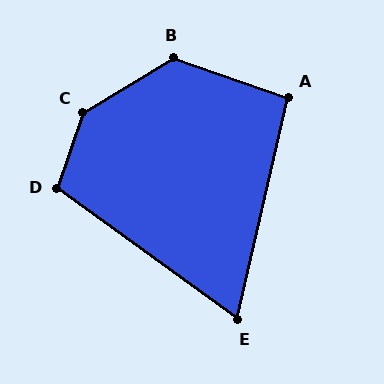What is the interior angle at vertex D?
Approximately 107 degrees (obtuse).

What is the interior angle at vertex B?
Approximately 130 degrees (obtuse).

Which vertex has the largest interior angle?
C, at approximately 140 degrees.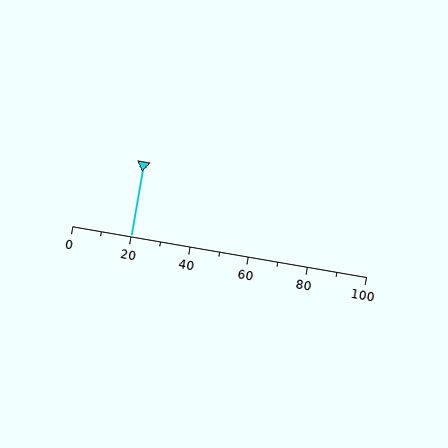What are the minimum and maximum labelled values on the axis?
The axis runs from 0 to 100.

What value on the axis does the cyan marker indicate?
The marker indicates approximately 20.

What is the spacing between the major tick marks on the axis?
The major ticks are spaced 20 apart.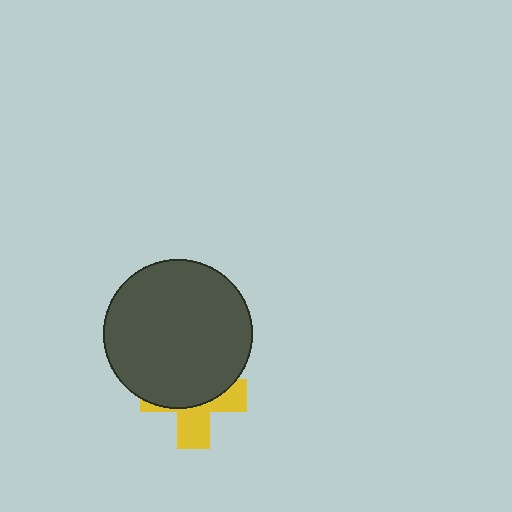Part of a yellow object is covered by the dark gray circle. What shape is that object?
It is a cross.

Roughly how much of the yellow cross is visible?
A small part of it is visible (roughly 41%).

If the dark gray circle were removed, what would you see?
You would see the complete yellow cross.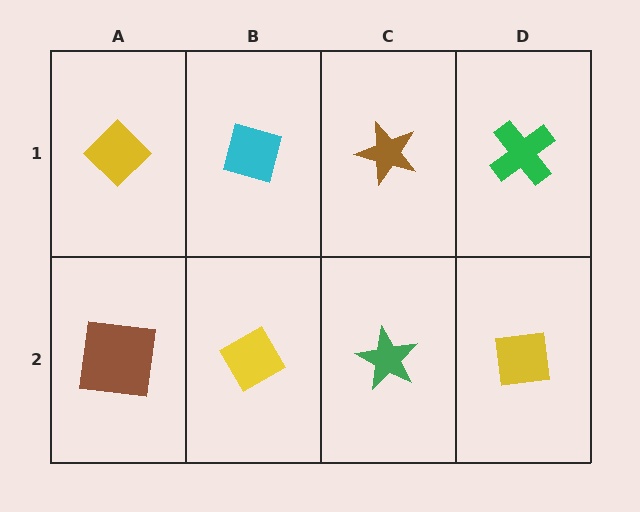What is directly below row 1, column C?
A green star.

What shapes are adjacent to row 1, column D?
A yellow square (row 2, column D), a brown star (row 1, column C).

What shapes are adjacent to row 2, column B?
A cyan diamond (row 1, column B), a brown square (row 2, column A), a green star (row 2, column C).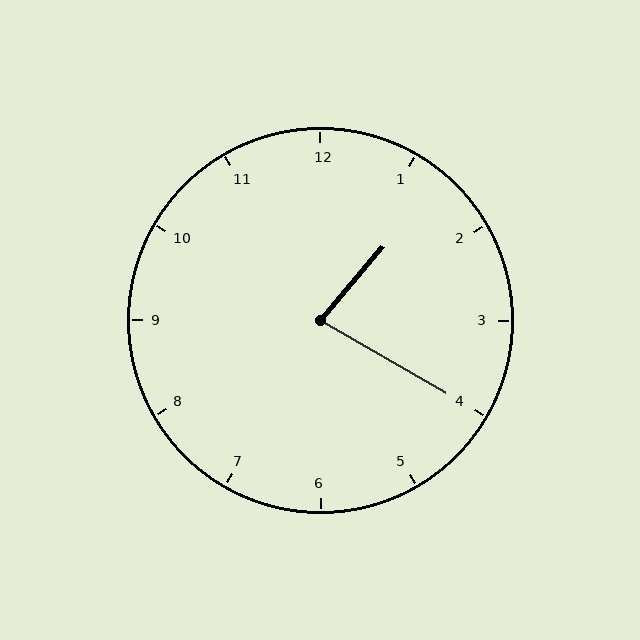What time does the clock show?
1:20.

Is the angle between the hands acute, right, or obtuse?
It is acute.